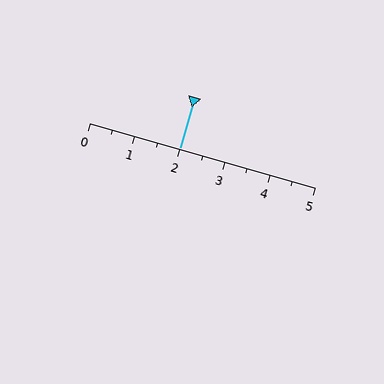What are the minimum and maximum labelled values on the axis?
The axis runs from 0 to 5.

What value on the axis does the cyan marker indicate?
The marker indicates approximately 2.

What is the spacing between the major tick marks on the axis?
The major ticks are spaced 1 apart.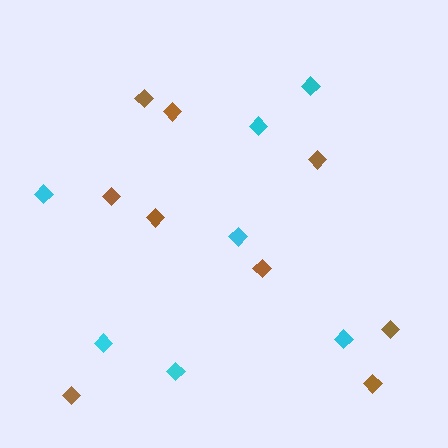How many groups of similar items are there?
There are 2 groups: one group of cyan diamonds (7) and one group of brown diamonds (9).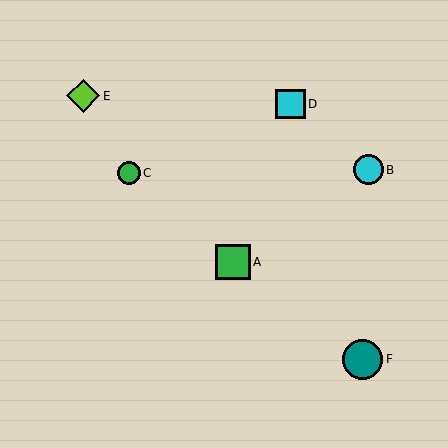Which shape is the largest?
The teal circle (labeled F) is the largest.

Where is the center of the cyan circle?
The center of the cyan circle is at (368, 170).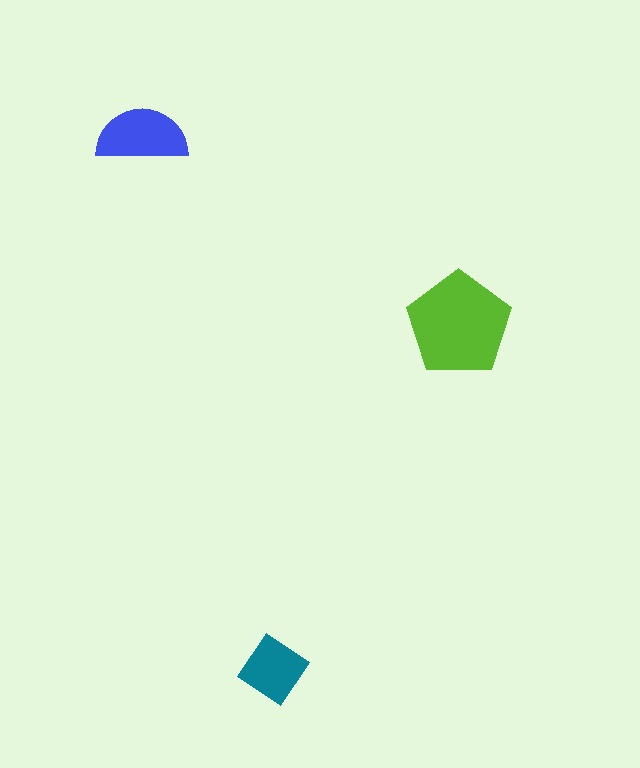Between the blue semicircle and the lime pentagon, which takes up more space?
The lime pentagon.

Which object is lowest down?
The teal diamond is bottommost.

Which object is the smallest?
The teal diamond.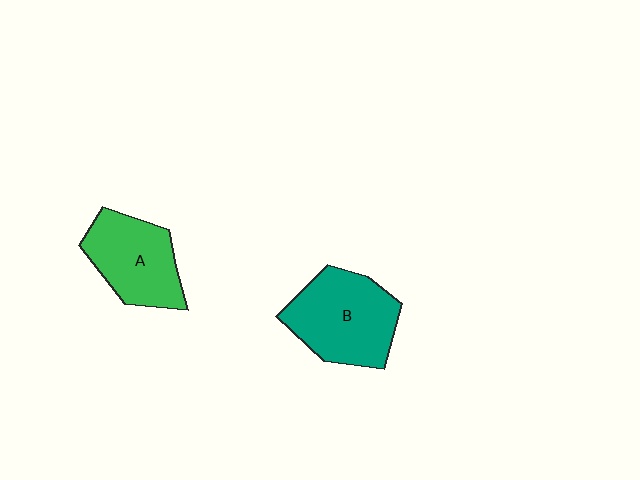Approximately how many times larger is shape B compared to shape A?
Approximately 1.2 times.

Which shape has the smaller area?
Shape A (green).